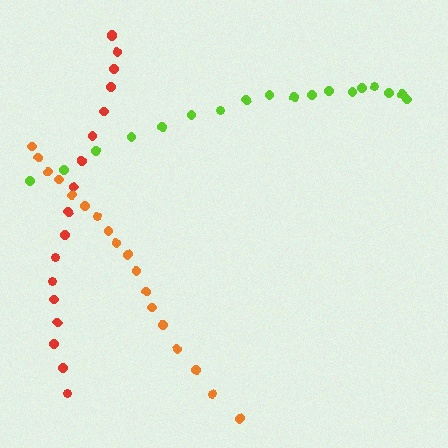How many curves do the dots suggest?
There are 3 distinct paths.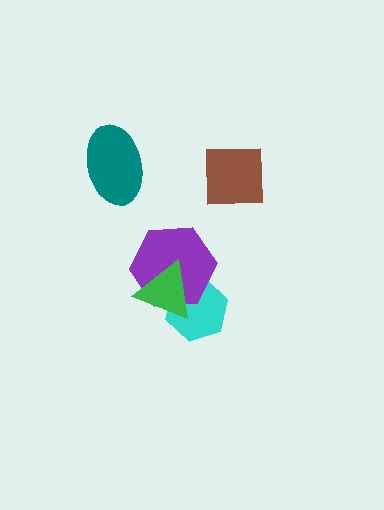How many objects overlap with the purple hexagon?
2 objects overlap with the purple hexagon.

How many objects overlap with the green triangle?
2 objects overlap with the green triangle.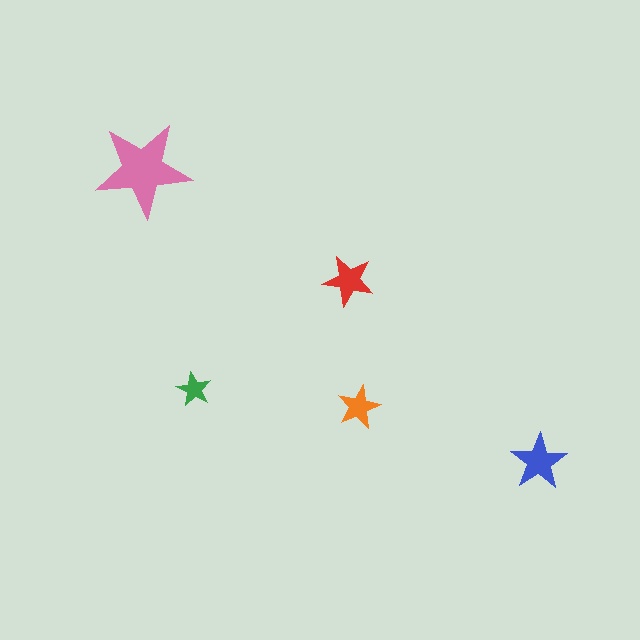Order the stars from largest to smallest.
the pink one, the blue one, the red one, the orange one, the green one.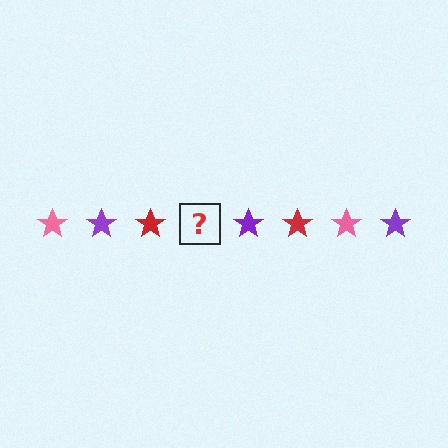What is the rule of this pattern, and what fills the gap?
The rule is that the pattern cycles through pink, purple, red stars. The gap should be filled with a pink star.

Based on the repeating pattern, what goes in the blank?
The blank should be a pink star.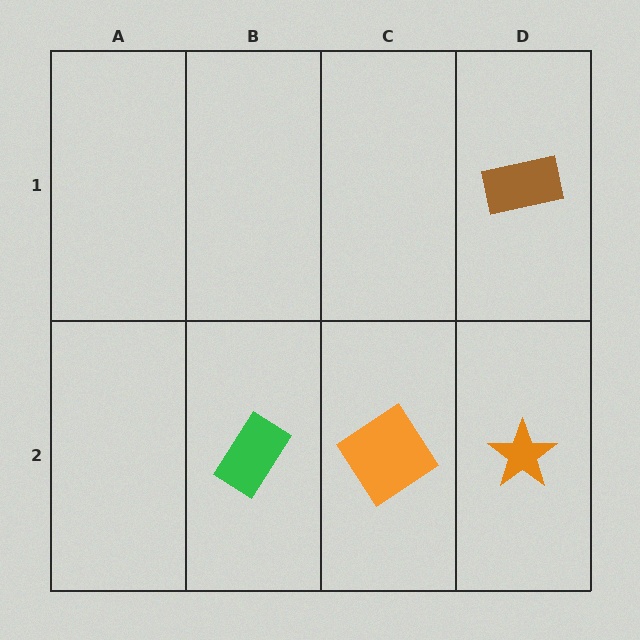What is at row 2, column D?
An orange star.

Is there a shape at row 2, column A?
No, that cell is empty.